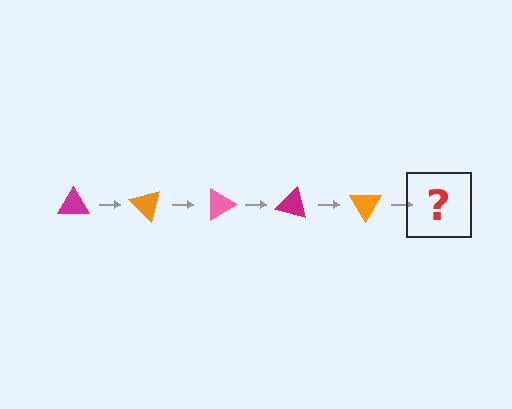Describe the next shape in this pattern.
It should be a pink triangle, rotated 225 degrees from the start.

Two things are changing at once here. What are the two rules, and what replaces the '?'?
The two rules are that it rotates 45 degrees each step and the color cycles through magenta, orange, and pink. The '?' should be a pink triangle, rotated 225 degrees from the start.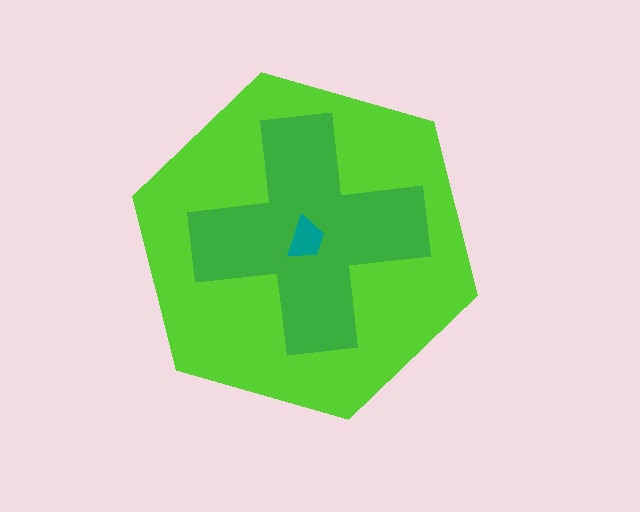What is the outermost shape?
The lime hexagon.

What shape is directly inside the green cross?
The teal trapezoid.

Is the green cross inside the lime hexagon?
Yes.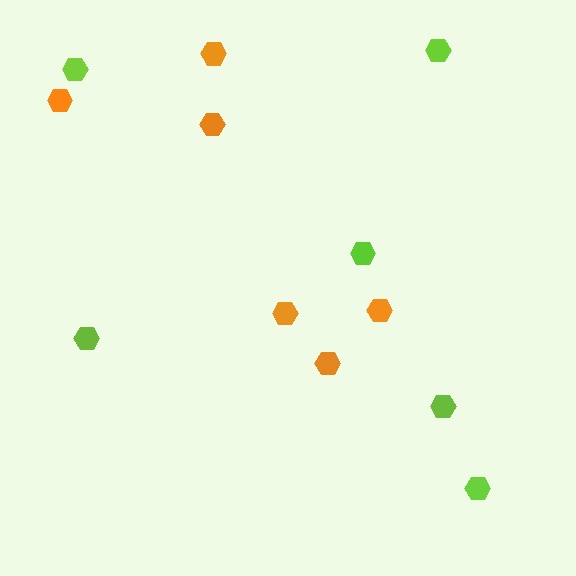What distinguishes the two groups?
There are 2 groups: one group of lime hexagons (6) and one group of orange hexagons (6).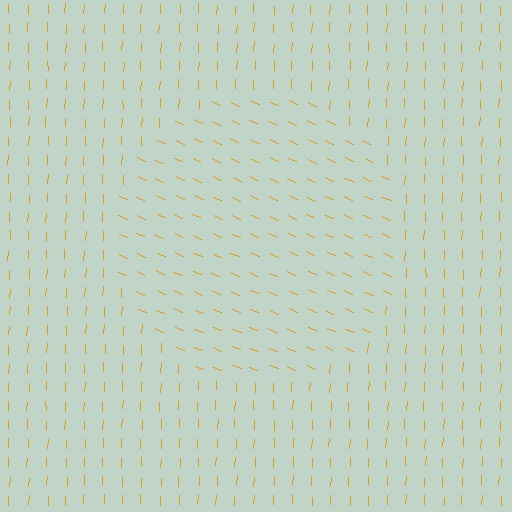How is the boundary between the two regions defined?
The boundary is defined purely by a change in line orientation (approximately 68 degrees difference). All lines are the same color and thickness.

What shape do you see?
I see a circle.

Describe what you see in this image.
The image is filled with small orange line segments. A circle region in the image has lines oriented differently from the surrounding lines, creating a visible texture boundary.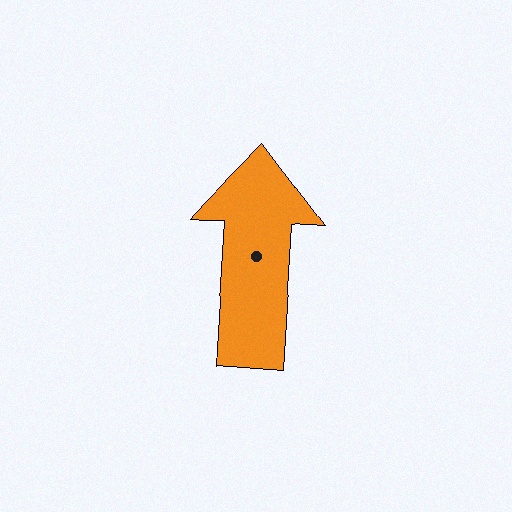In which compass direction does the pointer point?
North.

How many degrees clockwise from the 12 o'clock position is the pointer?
Approximately 3 degrees.